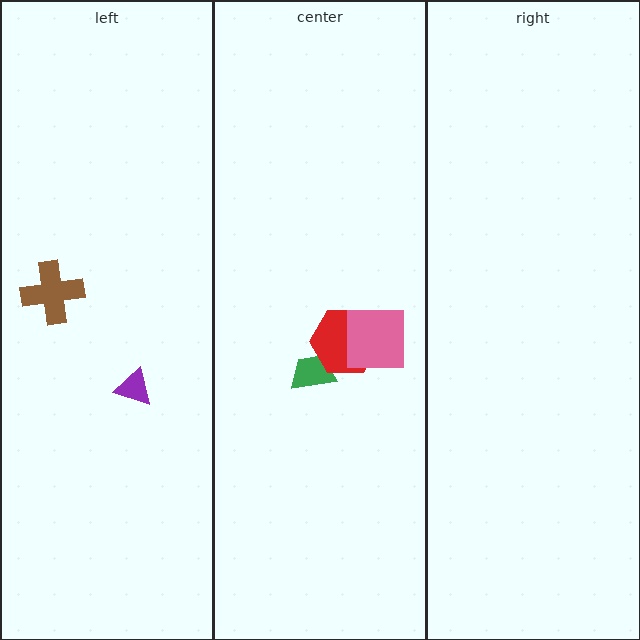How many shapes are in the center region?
3.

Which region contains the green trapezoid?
The center region.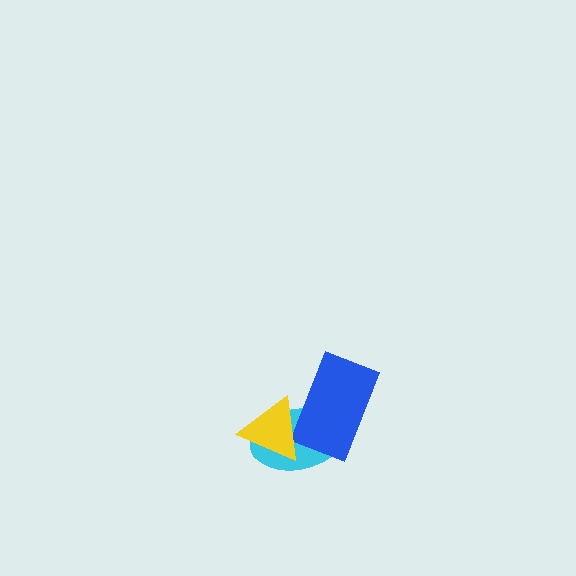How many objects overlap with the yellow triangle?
2 objects overlap with the yellow triangle.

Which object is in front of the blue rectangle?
The yellow triangle is in front of the blue rectangle.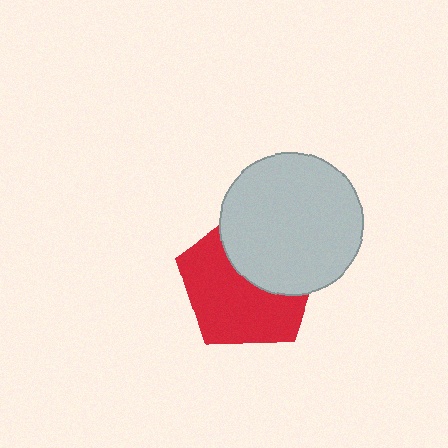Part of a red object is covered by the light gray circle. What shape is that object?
It is a pentagon.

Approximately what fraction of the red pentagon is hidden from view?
Roughly 41% of the red pentagon is hidden behind the light gray circle.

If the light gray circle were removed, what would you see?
You would see the complete red pentagon.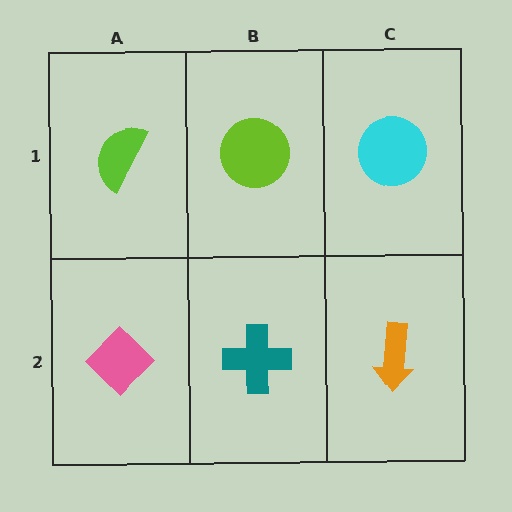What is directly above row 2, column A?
A lime semicircle.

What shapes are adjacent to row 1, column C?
An orange arrow (row 2, column C), a lime circle (row 1, column B).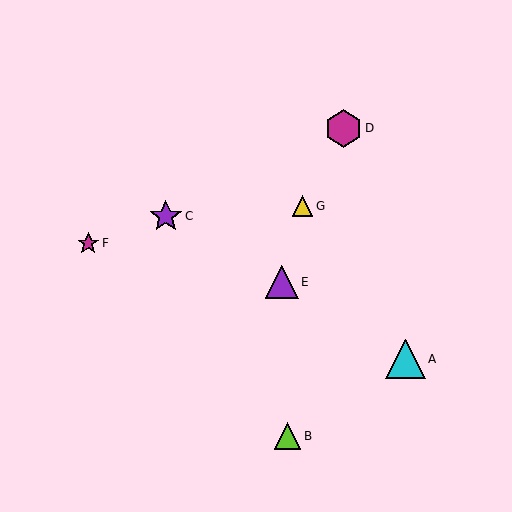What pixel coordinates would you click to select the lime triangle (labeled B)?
Click at (287, 436) to select the lime triangle B.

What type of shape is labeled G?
Shape G is a yellow triangle.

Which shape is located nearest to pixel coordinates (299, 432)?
The lime triangle (labeled B) at (287, 436) is nearest to that location.